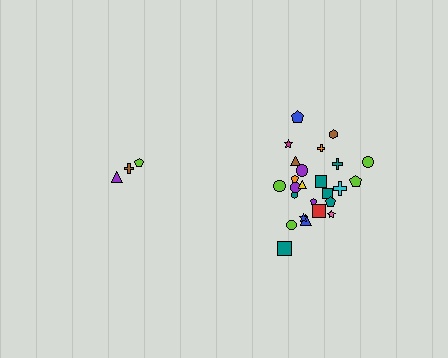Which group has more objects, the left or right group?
The right group.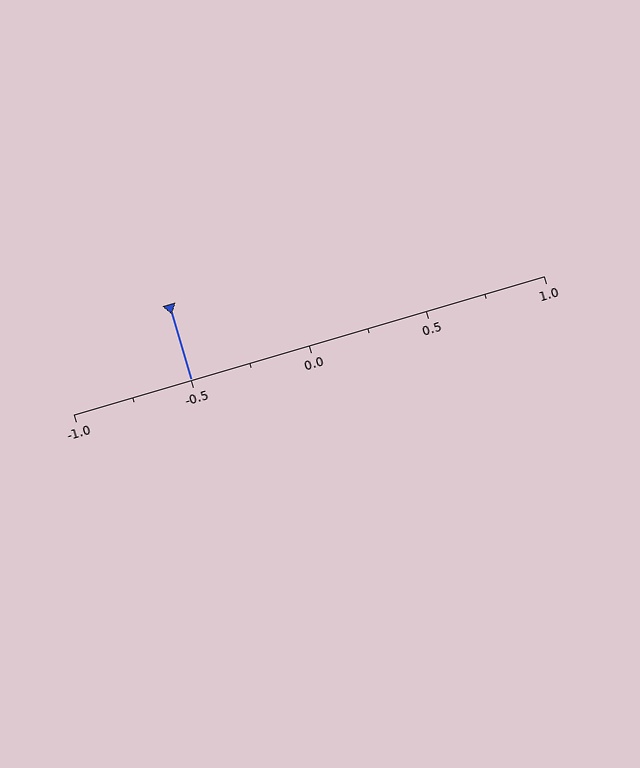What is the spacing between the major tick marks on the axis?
The major ticks are spaced 0.5 apart.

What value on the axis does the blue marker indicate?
The marker indicates approximately -0.5.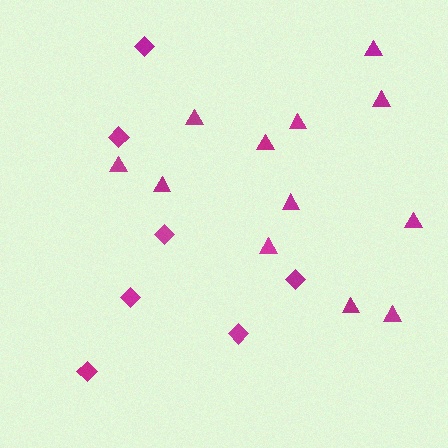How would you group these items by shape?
There are 2 groups: one group of diamonds (7) and one group of triangles (12).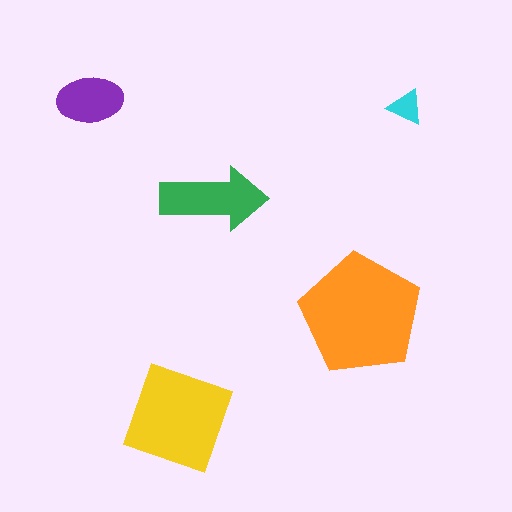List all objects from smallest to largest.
The cyan triangle, the purple ellipse, the green arrow, the yellow diamond, the orange pentagon.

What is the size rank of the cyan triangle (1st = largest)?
5th.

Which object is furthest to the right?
The cyan triangle is rightmost.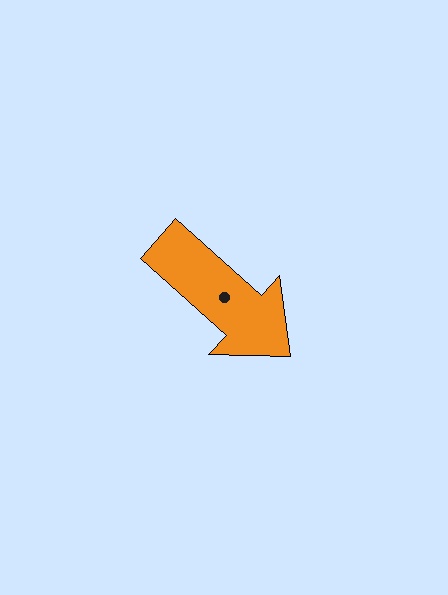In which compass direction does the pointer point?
Southeast.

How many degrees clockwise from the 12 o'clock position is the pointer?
Approximately 132 degrees.